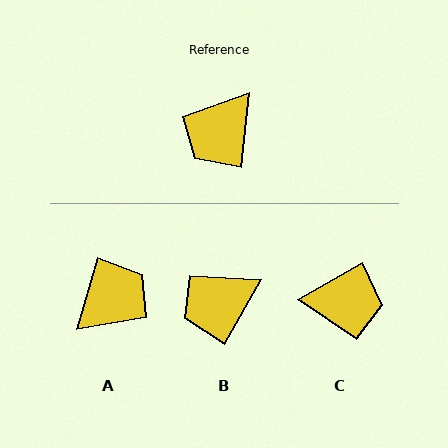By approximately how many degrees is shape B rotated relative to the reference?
Approximately 23 degrees clockwise.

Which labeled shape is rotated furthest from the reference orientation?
A, about 169 degrees away.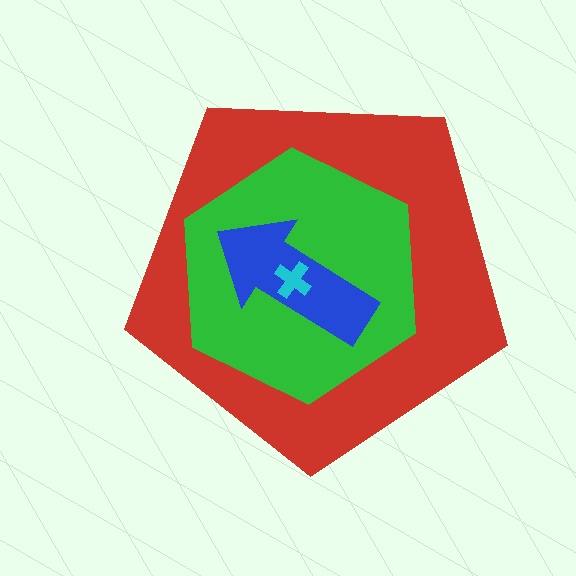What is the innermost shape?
The cyan cross.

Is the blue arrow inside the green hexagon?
Yes.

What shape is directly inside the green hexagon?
The blue arrow.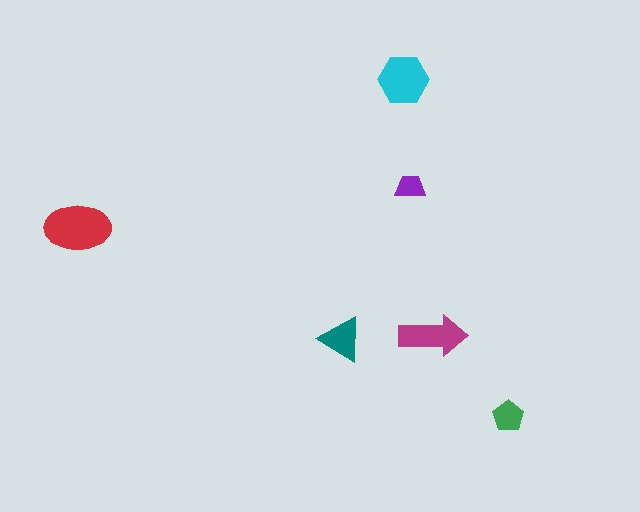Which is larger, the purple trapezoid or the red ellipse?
The red ellipse.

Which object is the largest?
The red ellipse.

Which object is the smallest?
The purple trapezoid.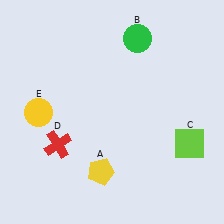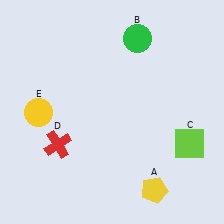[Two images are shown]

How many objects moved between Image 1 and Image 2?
1 object moved between the two images.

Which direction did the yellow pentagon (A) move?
The yellow pentagon (A) moved right.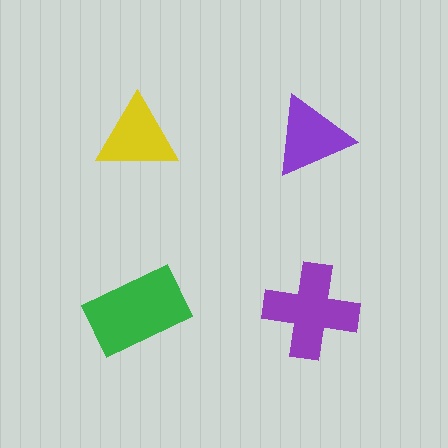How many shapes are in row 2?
2 shapes.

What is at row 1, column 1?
A yellow triangle.